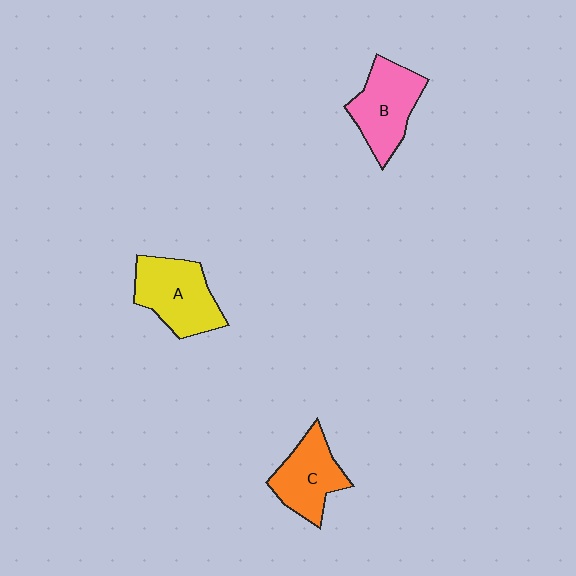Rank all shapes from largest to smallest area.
From largest to smallest: A (yellow), B (pink), C (orange).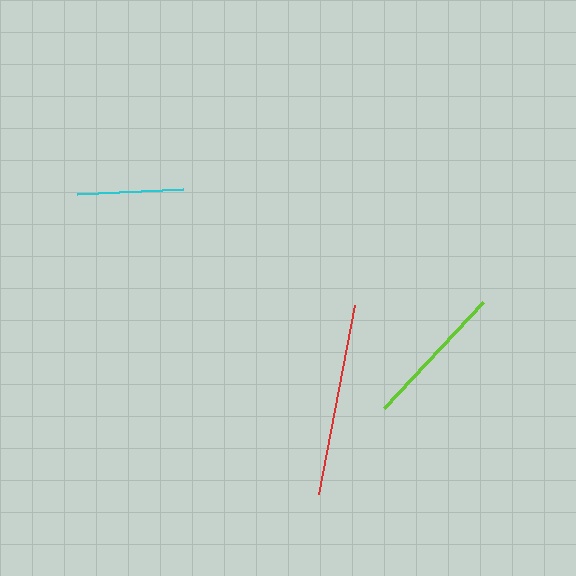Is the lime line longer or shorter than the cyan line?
The lime line is longer than the cyan line.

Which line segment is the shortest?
The cyan line is the shortest at approximately 106 pixels.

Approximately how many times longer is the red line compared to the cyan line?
The red line is approximately 1.8 times the length of the cyan line.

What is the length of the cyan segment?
The cyan segment is approximately 106 pixels long.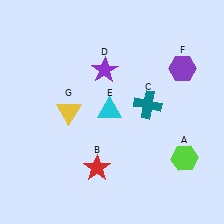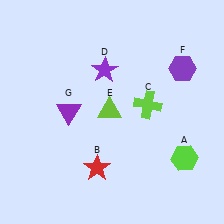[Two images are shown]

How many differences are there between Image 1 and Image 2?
There are 3 differences between the two images.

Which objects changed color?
C changed from teal to lime. E changed from cyan to lime. G changed from yellow to purple.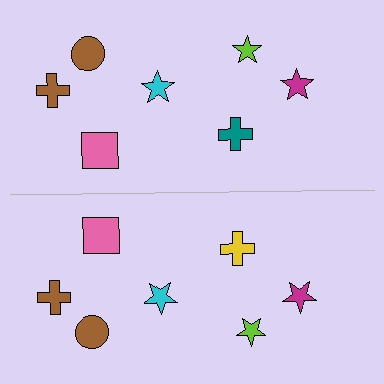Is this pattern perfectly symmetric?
No, the pattern is not perfectly symmetric. The yellow cross on the bottom side breaks the symmetry — its mirror counterpart is teal.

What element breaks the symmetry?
The yellow cross on the bottom side breaks the symmetry — its mirror counterpart is teal.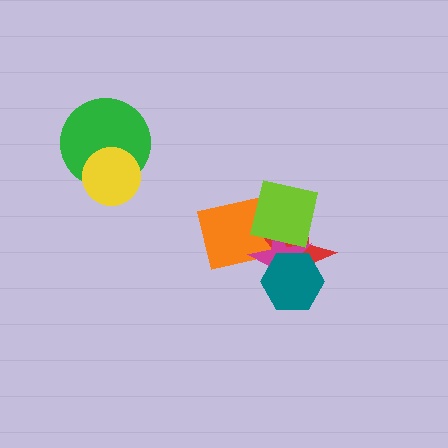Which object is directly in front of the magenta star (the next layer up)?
The lime square is directly in front of the magenta star.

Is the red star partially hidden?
Yes, it is partially covered by another shape.